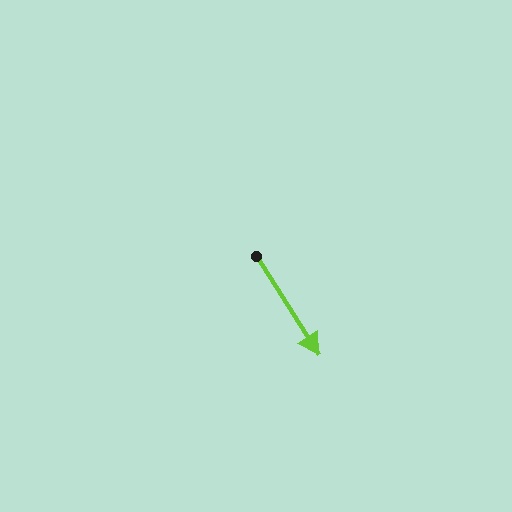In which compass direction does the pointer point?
Southeast.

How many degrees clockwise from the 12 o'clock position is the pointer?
Approximately 147 degrees.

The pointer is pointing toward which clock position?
Roughly 5 o'clock.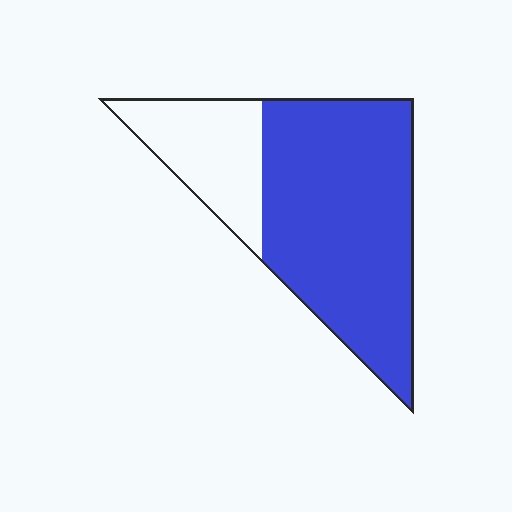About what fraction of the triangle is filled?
About three quarters (3/4).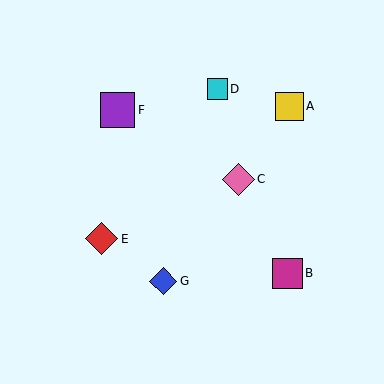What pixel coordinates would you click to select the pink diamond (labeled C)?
Click at (238, 179) to select the pink diamond C.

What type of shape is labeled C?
Shape C is a pink diamond.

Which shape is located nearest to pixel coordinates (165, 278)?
The blue diamond (labeled G) at (163, 281) is nearest to that location.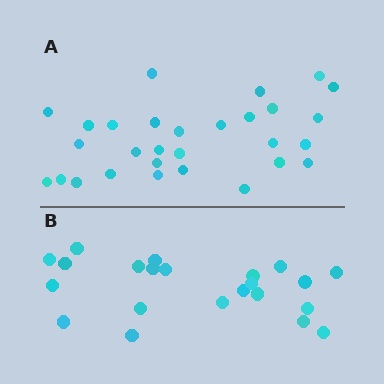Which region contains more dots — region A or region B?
Region A (the top region) has more dots.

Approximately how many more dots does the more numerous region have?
Region A has roughly 8 or so more dots than region B.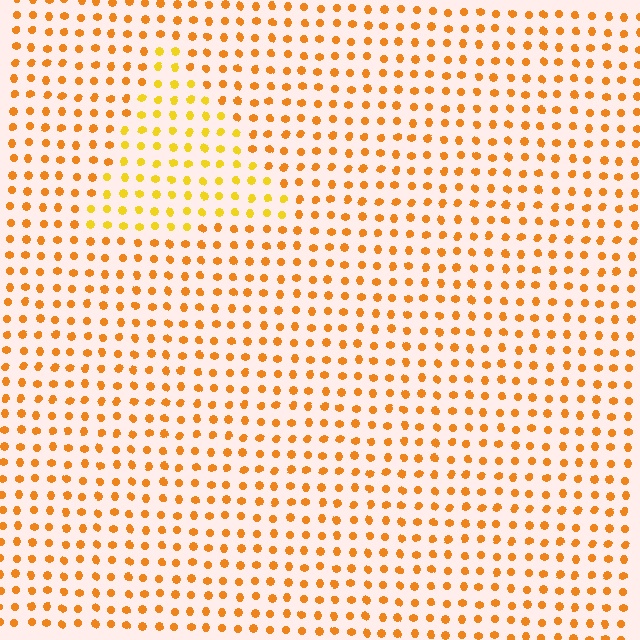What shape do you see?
I see a triangle.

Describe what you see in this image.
The image is filled with small orange elements in a uniform arrangement. A triangle-shaped region is visible where the elements are tinted to a slightly different hue, forming a subtle color boundary.